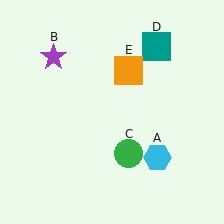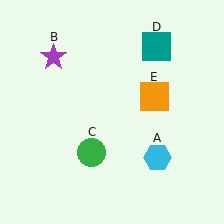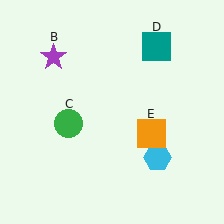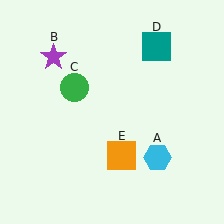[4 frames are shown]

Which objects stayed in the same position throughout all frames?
Cyan hexagon (object A) and purple star (object B) and teal square (object D) remained stationary.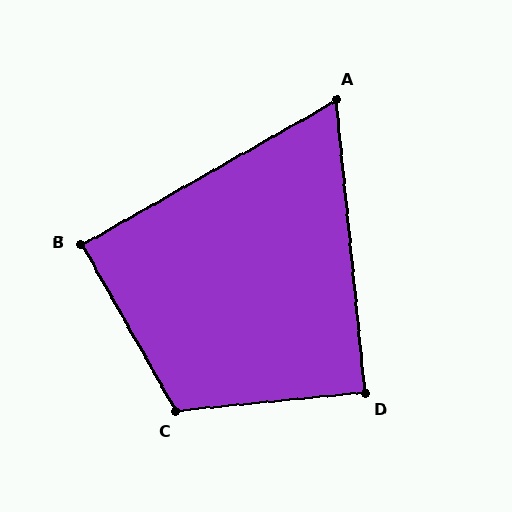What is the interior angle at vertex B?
Approximately 90 degrees (approximately right).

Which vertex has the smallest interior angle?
A, at approximately 66 degrees.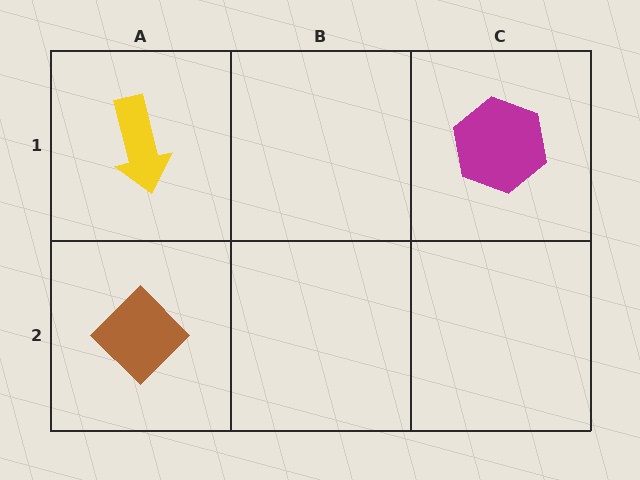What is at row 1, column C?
A magenta hexagon.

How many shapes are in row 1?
2 shapes.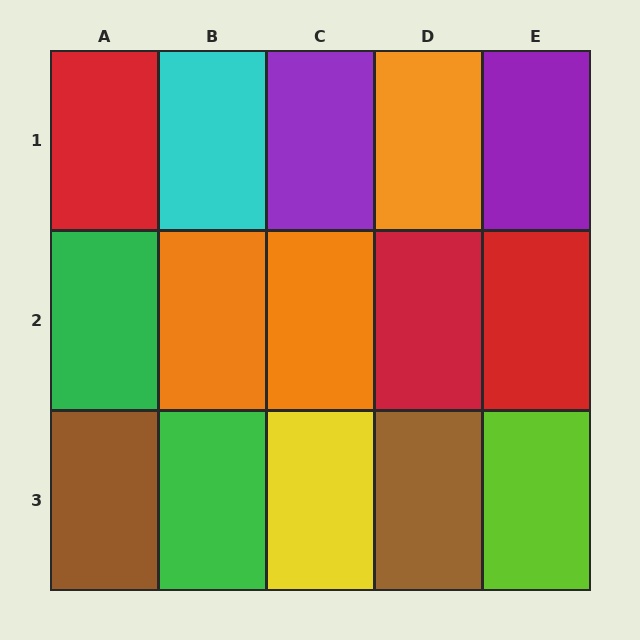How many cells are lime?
1 cell is lime.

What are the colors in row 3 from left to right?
Brown, green, yellow, brown, lime.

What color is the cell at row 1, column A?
Red.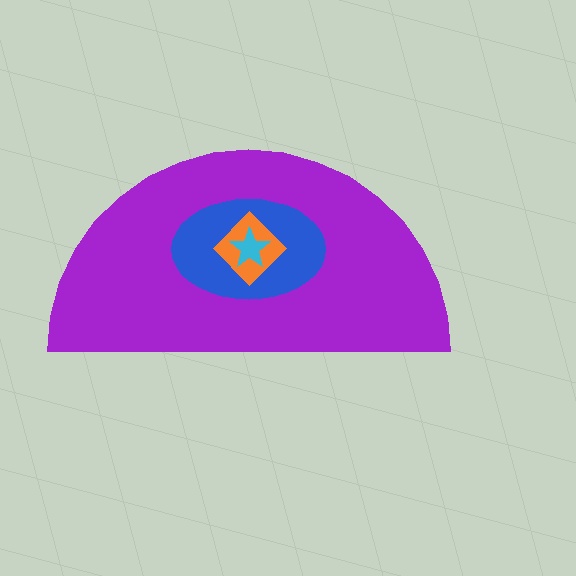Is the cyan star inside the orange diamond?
Yes.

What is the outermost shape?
The purple semicircle.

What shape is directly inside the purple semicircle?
The blue ellipse.